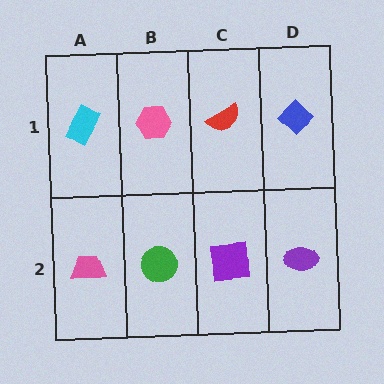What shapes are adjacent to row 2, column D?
A blue diamond (row 1, column D), a purple square (row 2, column C).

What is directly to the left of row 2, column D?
A purple square.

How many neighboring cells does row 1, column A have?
2.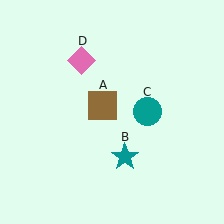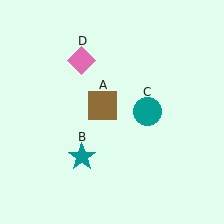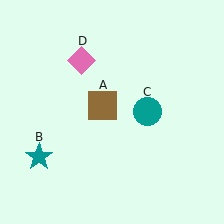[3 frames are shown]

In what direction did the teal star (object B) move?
The teal star (object B) moved left.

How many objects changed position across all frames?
1 object changed position: teal star (object B).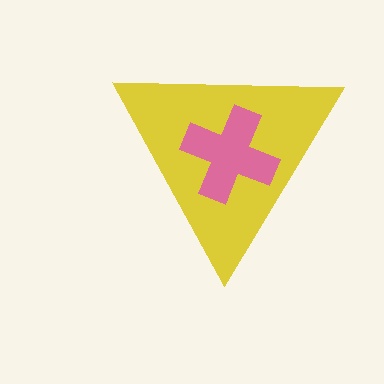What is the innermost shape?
The pink cross.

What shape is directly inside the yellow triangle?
The pink cross.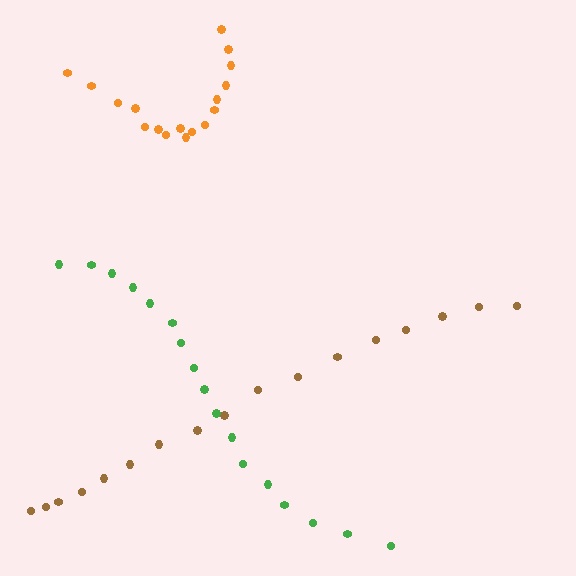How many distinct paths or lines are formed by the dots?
There are 3 distinct paths.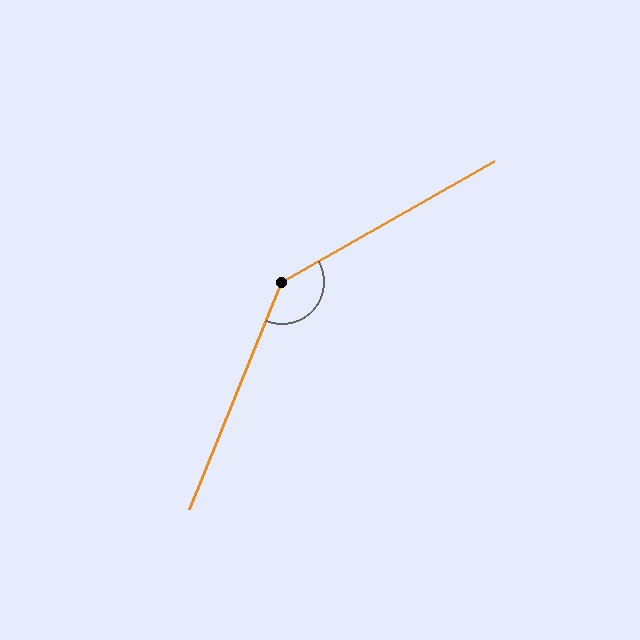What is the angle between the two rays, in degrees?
Approximately 142 degrees.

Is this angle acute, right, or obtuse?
It is obtuse.